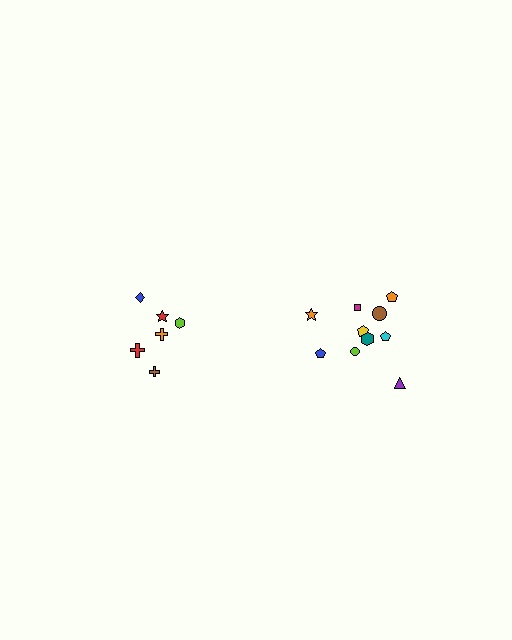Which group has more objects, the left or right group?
The right group.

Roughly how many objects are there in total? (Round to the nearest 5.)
Roughly 15 objects in total.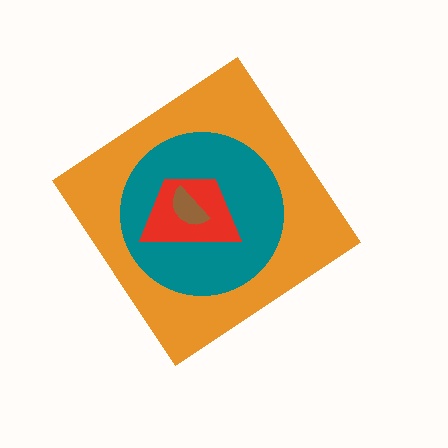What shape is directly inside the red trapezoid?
The brown semicircle.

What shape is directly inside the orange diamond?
The teal circle.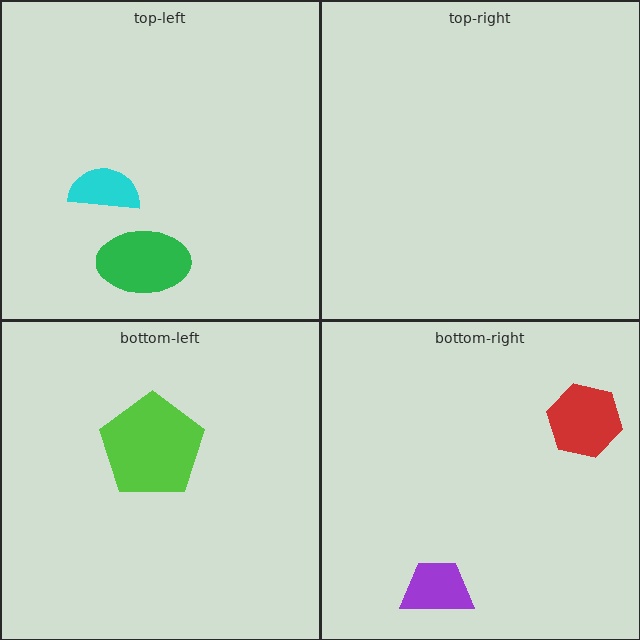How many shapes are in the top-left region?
2.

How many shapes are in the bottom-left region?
1.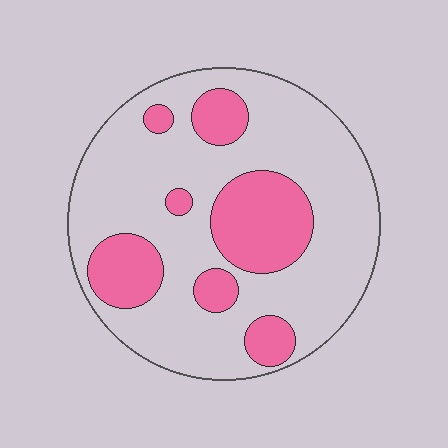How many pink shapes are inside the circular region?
7.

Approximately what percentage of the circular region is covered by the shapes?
Approximately 25%.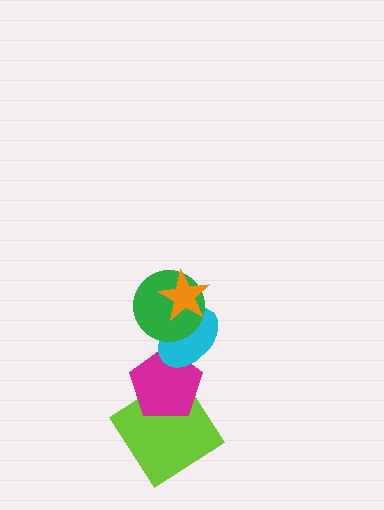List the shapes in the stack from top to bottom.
From top to bottom: the orange star, the green circle, the cyan ellipse, the magenta pentagon, the lime diamond.